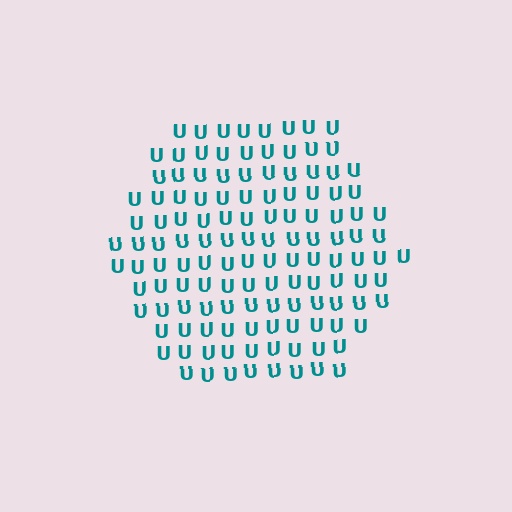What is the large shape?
The large shape is a hexagon.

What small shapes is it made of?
It is made of small letter U's.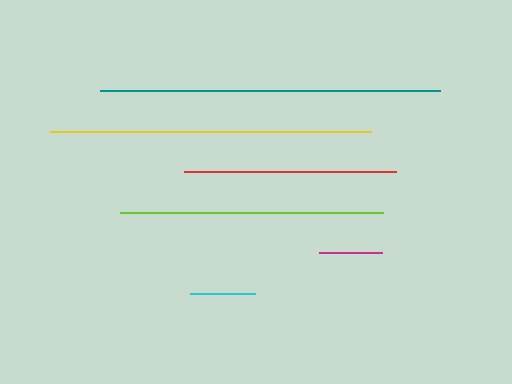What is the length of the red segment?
The red segment is approximately 212 pixels long.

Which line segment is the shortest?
The magenta line is the shortest at approximately 63 pixels.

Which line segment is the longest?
The teal line is the longest at approximately 340 pixels.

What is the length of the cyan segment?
The cyan segment is approximately 64 pixels long.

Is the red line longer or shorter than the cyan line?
The red line is longer than the cyan line.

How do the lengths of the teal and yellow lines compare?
The teal and yellow lines are approximately the same length.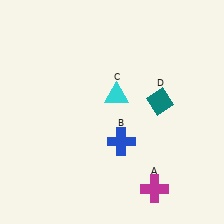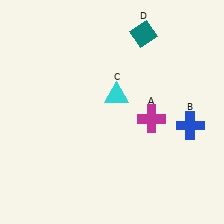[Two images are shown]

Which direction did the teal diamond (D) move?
The teal diamond (D) moved up.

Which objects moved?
The objects that moved are: the magenta cross (A), the blue cross (B), the teal diamond (D).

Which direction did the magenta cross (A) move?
The magenta cross (A) moved up.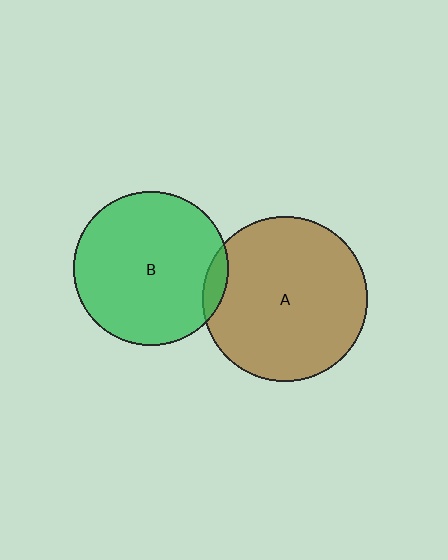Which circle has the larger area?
Circle A (brown).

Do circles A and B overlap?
Yes.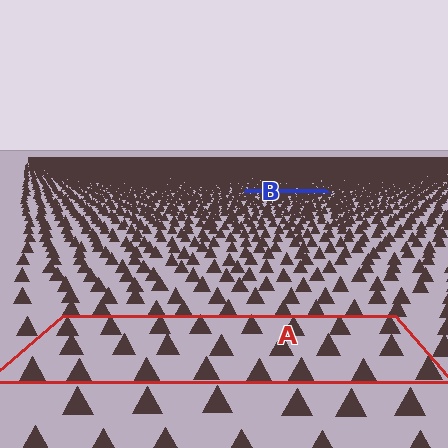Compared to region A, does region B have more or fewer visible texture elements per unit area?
Region B has more texture elements per unit area — they are packed more densely because it is farther away.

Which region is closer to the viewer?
Region A is closer. The texture elements there are larger and more spread out.